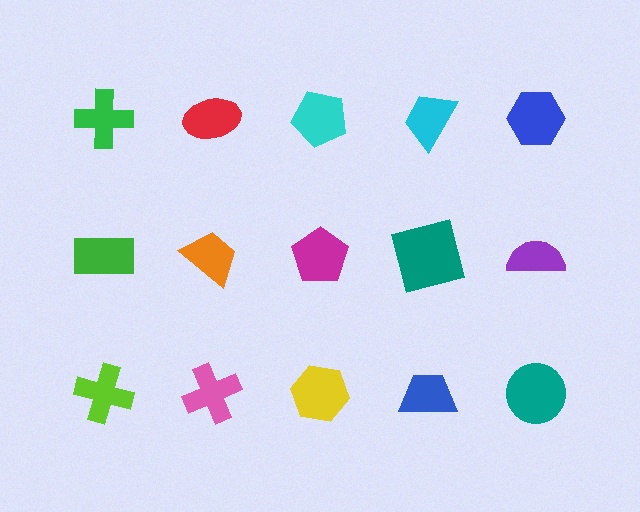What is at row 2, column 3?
A magenta pentagon.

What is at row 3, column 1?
A lime cross.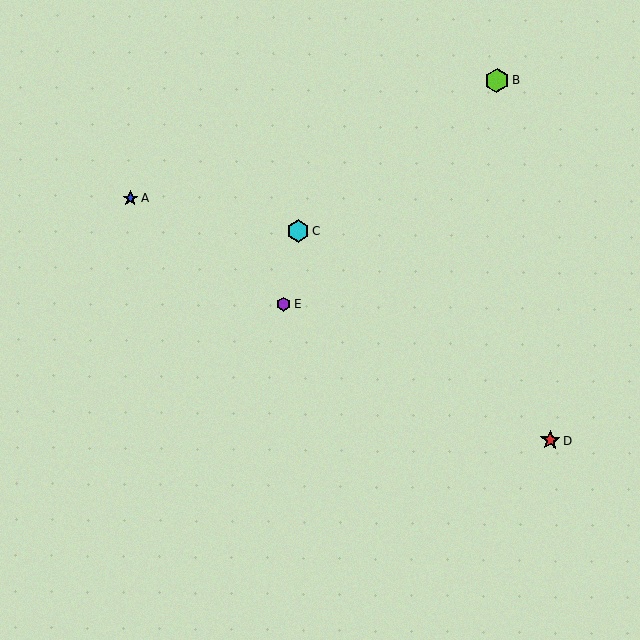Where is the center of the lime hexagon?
The center of the lime hexagon is at (497, 80).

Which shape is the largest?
The lime hexagon (labeled B) is the largest.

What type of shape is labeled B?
Shape B is a lime hexagon.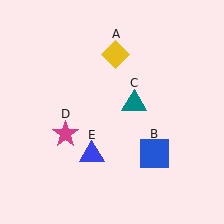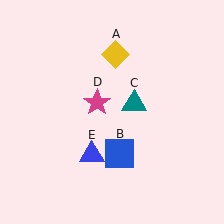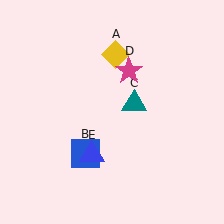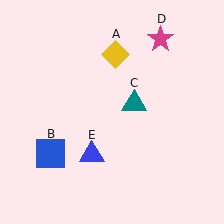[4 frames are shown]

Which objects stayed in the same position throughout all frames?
Yellow diamond (object A) and teal triangle (object C) and blue triangle (object E) remained stationary.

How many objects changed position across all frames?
2 objects changed position: blue square (object B), magenta star (object D).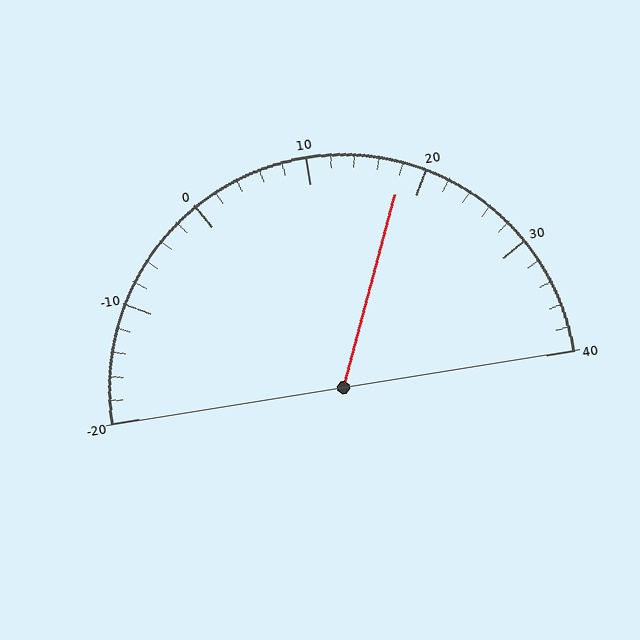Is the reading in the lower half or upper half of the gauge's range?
The reading is in the upper half of the range (-20 to 40).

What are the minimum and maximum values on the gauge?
The gauge ranges from -20 to 40.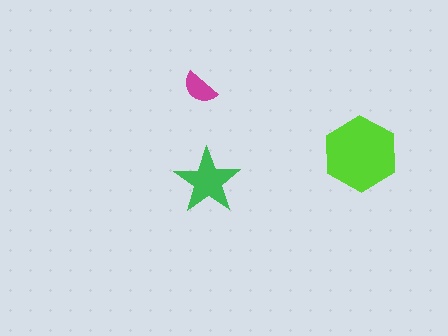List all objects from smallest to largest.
The magenta semicircle, the green star, the lime hexagon.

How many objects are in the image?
There are 3 objects in the image.